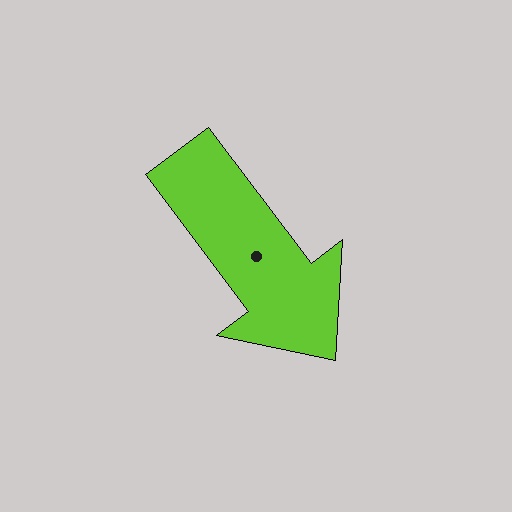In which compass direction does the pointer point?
Southeast.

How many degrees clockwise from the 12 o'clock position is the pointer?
Approximately 143 degrees.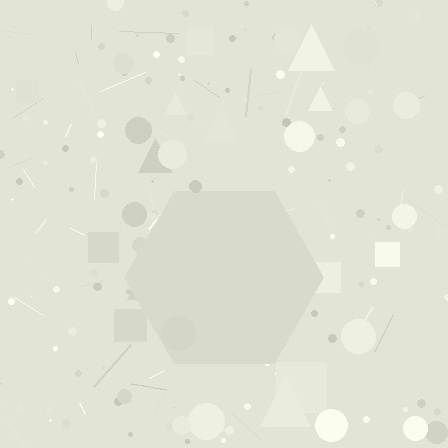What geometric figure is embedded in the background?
A hexagon is embedded in the background.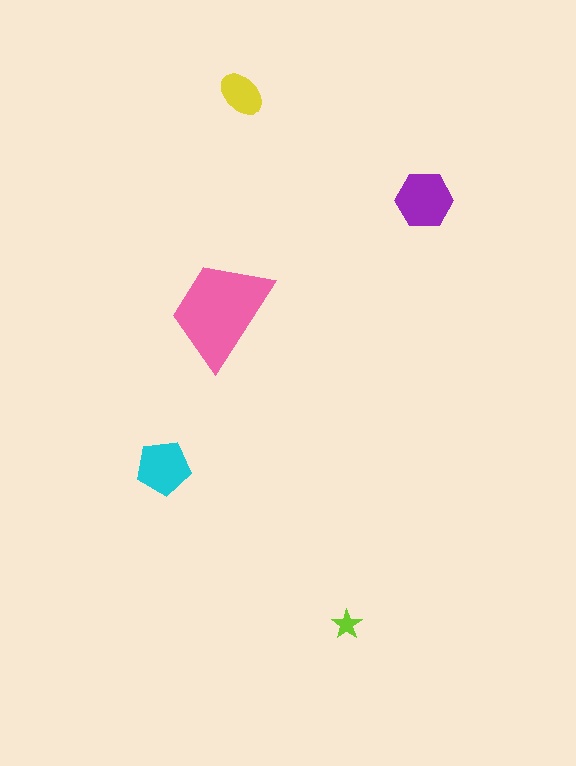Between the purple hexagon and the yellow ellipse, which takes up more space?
The purple hexagon.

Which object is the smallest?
The lime star.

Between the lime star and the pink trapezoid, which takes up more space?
The pink trapezoid.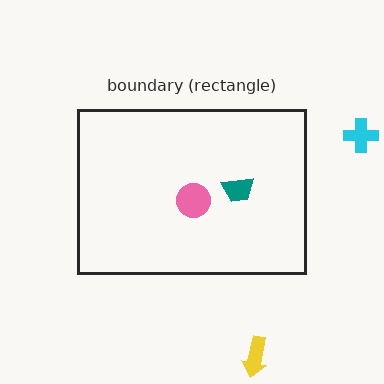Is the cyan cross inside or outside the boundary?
Outside.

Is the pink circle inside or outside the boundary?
Inside.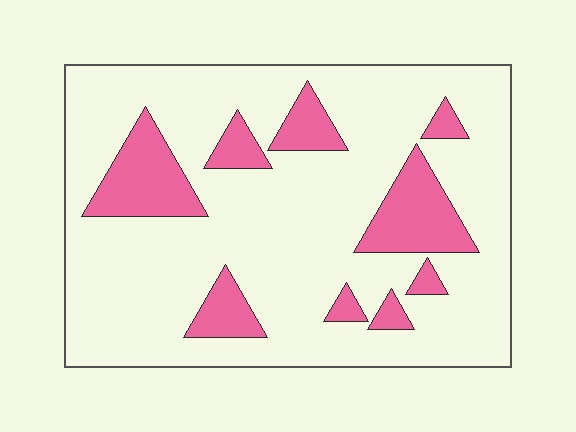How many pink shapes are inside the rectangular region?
9.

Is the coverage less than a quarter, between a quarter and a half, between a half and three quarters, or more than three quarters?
Less than a quarter.